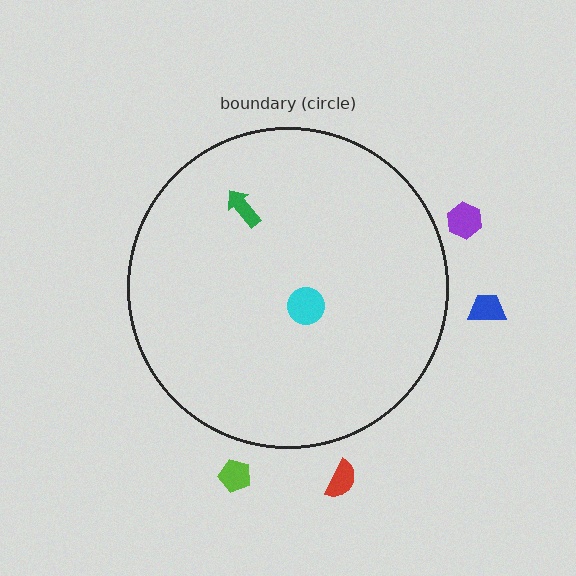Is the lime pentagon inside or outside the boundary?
Outside.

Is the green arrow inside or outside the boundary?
Inside.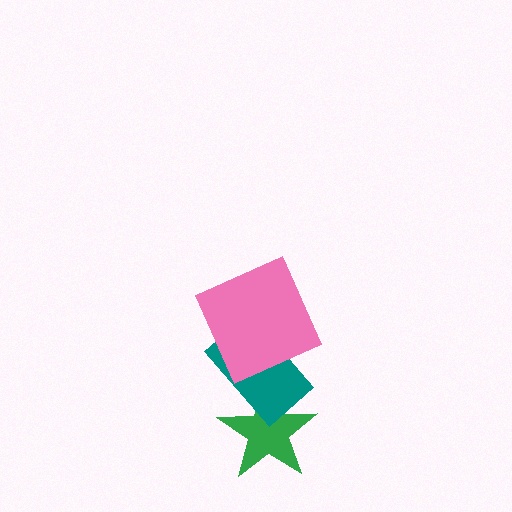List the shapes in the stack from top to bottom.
From top to bottom: the pink square, the teal rectangle, the green star.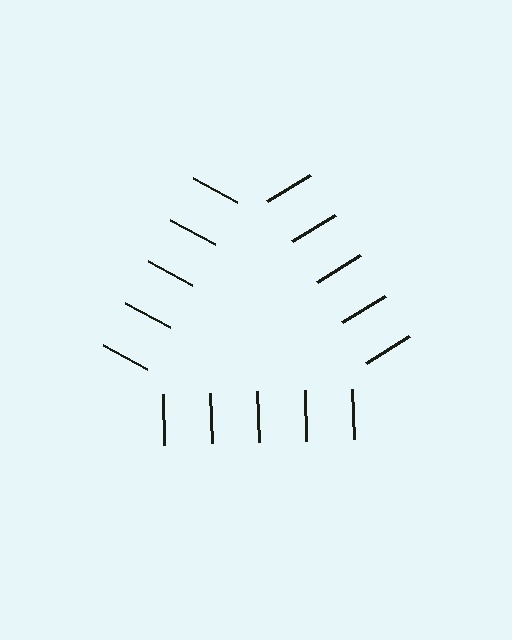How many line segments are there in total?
15 — 5 along each of the 3 edges.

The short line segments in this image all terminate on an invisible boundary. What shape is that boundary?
An illusory triangle — the line segments terminate on its edges but no continuous stroke is drawn.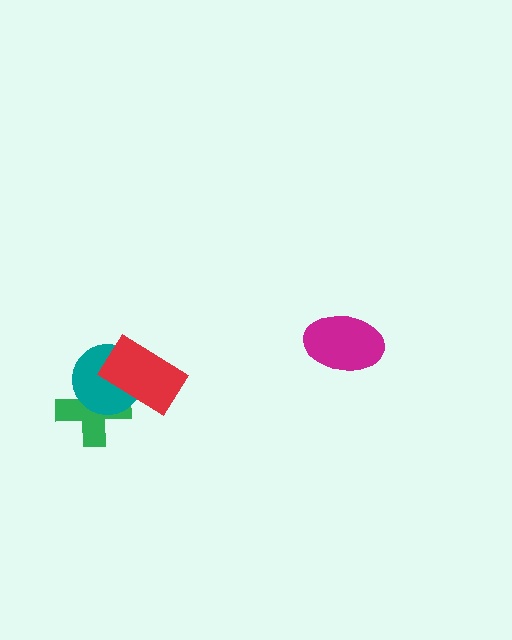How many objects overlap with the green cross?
2 objects overlap with the green cross.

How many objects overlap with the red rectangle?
2 objects overlap with the red rectangle.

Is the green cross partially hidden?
Yes, it is partially covered by another shape.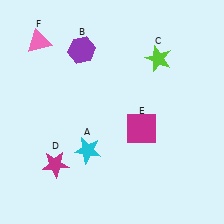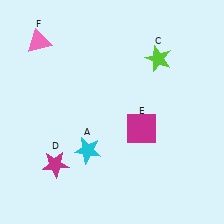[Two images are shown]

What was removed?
The purple hexagon (B) was removed in Image 2.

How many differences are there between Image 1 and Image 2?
There is 1 difference between the two images.